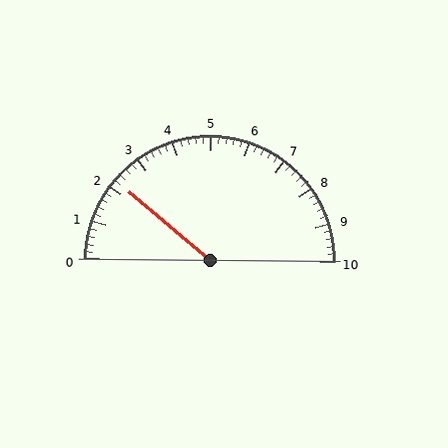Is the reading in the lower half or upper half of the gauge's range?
The reading is in the lower half of the range (0 to 10).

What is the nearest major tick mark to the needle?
The nearest major tick mark is 2.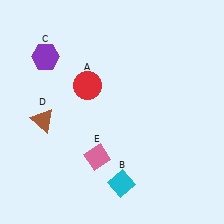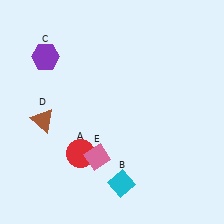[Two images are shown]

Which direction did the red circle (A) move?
The red circle (A) moved down.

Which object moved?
The red circle (A) moved down.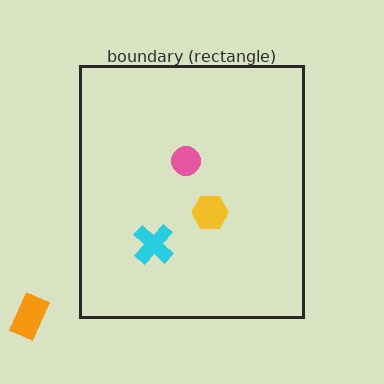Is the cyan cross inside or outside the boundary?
Inside.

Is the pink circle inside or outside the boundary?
Inside.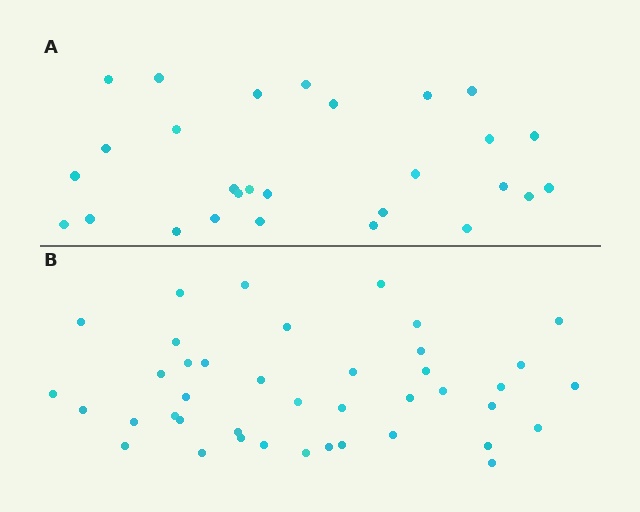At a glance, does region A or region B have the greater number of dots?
Region B (the bottom region) has more dots.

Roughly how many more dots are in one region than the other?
Region B has approximately 15 more dots than region A.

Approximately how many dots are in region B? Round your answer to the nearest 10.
About 40 dots. (The exact count is 41, which rounds to 40.)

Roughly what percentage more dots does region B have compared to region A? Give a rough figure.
About 45% more.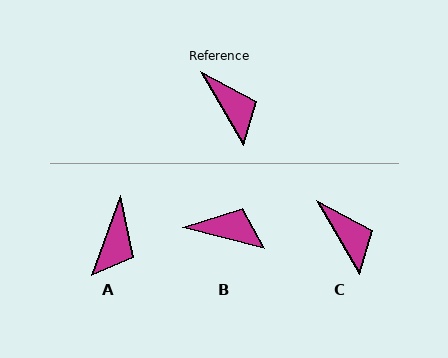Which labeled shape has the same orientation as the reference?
C.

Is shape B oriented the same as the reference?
No, it is off by about 46 degrees.